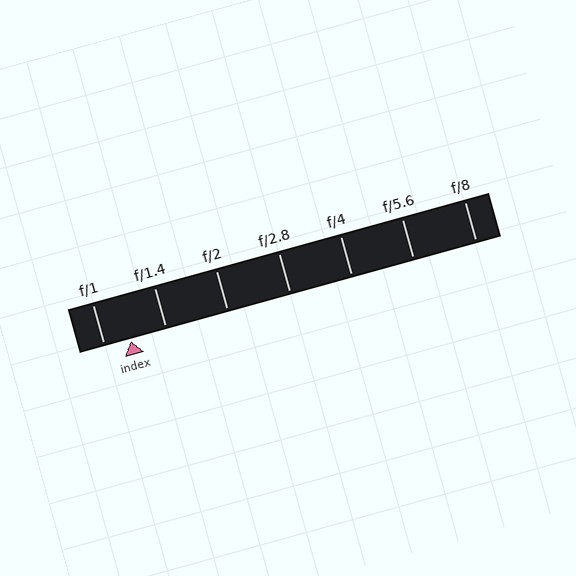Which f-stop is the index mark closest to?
The index mark is closest to f/1.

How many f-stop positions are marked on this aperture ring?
There are 7 f-stop positions marked.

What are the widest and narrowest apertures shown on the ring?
The widest aperture shown is f/1 and the narrowest is f/8.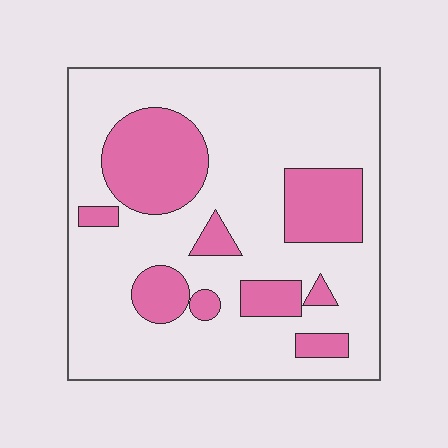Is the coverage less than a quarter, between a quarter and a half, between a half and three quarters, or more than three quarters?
Between a quarter and a half.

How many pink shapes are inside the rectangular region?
9.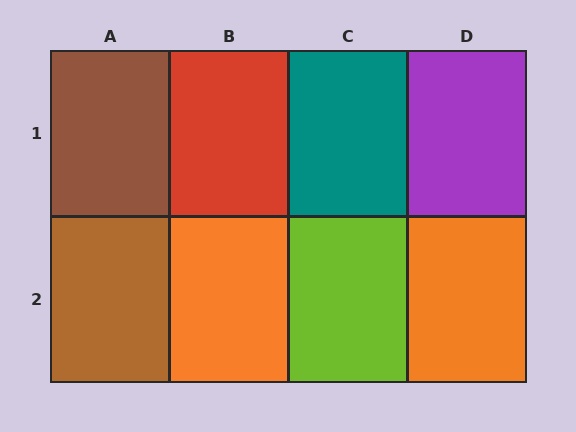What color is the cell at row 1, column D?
Purple.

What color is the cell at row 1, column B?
Red.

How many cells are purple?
1 cell is purple.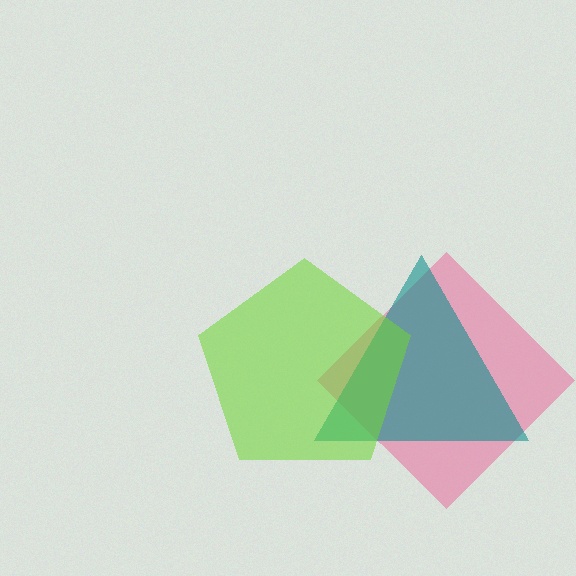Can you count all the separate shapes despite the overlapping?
Yes, there are 3 separate shapes.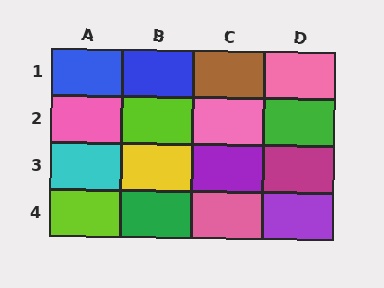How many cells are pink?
4 cells are pink.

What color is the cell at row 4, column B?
Green.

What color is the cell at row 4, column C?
Pink.